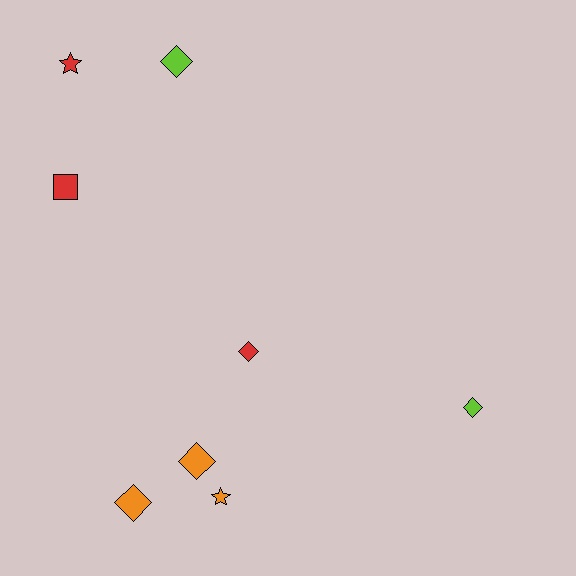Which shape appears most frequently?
Diamond, with 5 objects.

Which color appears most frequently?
Orange, with 3 objects.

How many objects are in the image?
There are 8 objects.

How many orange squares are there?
There are no orange squares.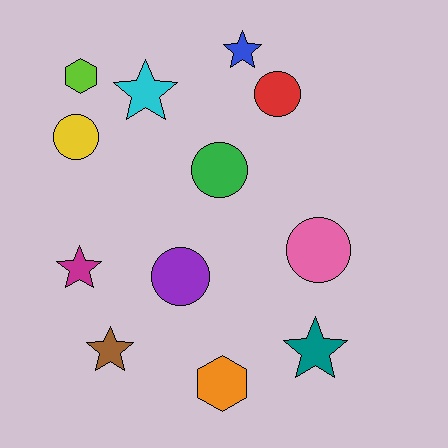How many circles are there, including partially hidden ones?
There are 5 circles.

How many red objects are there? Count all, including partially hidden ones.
There is 1 red object.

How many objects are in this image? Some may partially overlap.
There are 12 objects.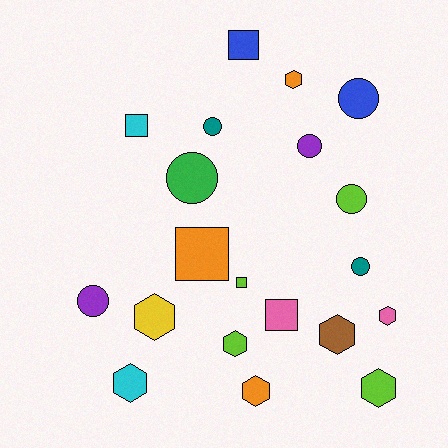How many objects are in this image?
There are 20 objects.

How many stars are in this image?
There are no stars.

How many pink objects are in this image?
There are 2 pink objects.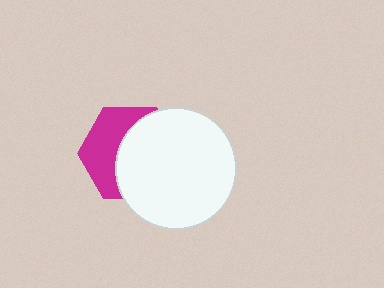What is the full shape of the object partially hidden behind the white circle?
The partially hidden object is a magenta hexagon.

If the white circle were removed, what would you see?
You would see the complete magenta hexagon.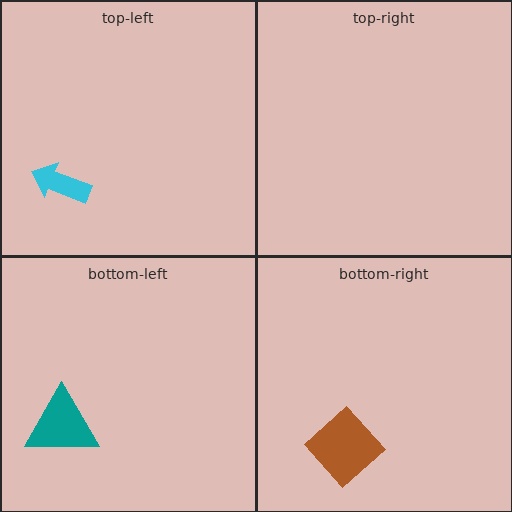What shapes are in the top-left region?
The cyan arrow.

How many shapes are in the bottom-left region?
1.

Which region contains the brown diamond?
The bottom-right region.